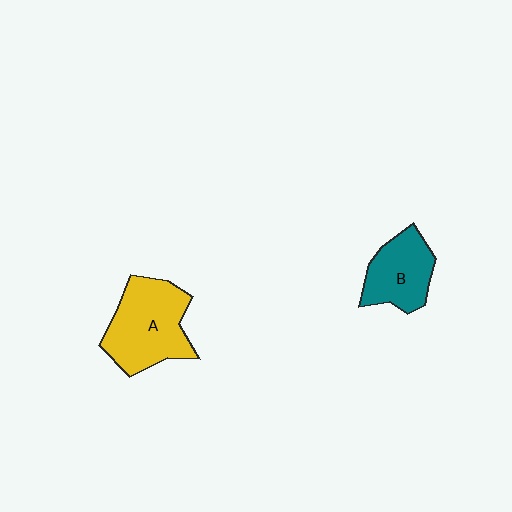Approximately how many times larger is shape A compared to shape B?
Approximately 1.4 times.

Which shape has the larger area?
Shape A (yellow).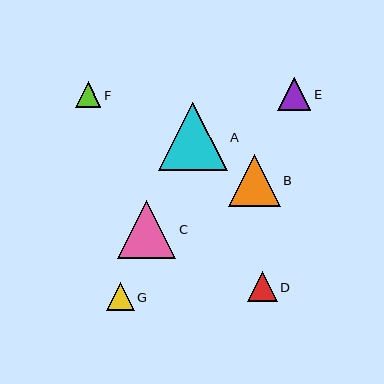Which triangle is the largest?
Triangle A is the largest with a size of approximately 69 pixels.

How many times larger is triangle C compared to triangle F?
Triangle C is approximately 2.3 times the size of triangle F.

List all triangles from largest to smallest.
From largest to smallest: A, C, B, E, D, G, F.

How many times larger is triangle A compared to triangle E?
Triangle A is approximately 2.1 times the size of triangle E.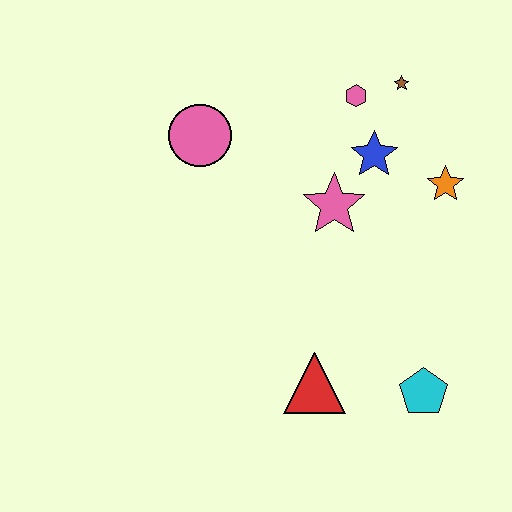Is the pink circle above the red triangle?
Yes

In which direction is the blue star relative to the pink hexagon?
The blue star is below the pink hexagon.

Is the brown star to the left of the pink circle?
No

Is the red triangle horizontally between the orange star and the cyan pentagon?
No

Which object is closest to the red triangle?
The cyan pentagon is closest to the red triangle.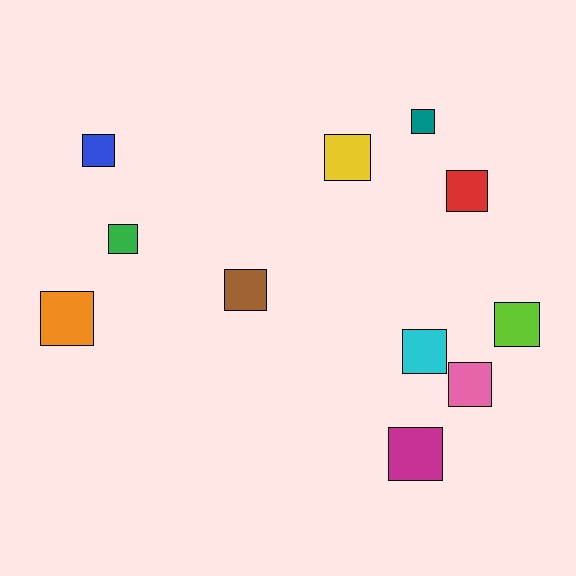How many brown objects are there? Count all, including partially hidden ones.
There is 1 brown object.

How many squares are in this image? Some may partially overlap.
There are 11 squares.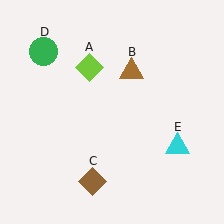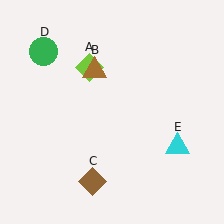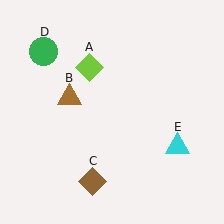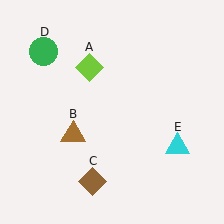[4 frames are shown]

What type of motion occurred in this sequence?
The brown triangle (object B) rotated counterclockwise around the center of the scene.